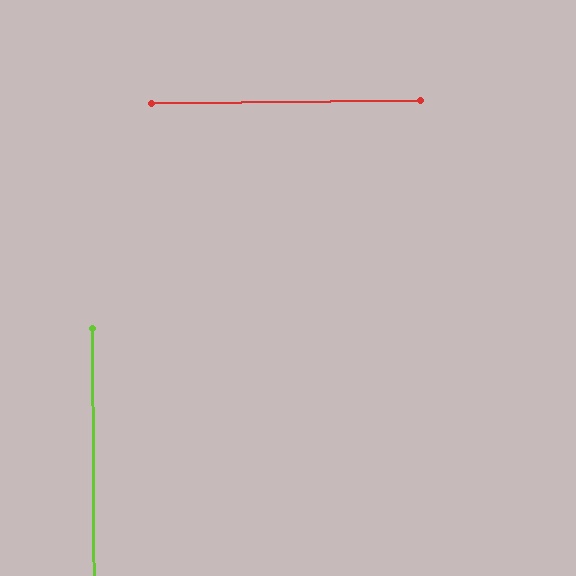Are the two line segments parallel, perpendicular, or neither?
Perpendicular — they meet at approximately 90°.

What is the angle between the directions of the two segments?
Approximately 90 degrees.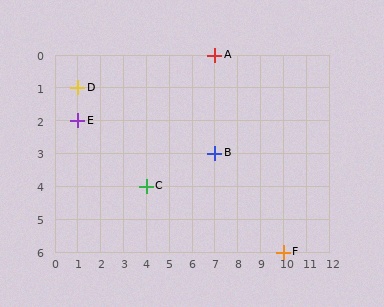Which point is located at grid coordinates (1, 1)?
Point D is at (1, 1).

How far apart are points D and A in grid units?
Points D and A are 6 columns and 1 row apart (about 6.1 grid units diagonally).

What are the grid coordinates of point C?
Point C is at grid coordinates (4, 4).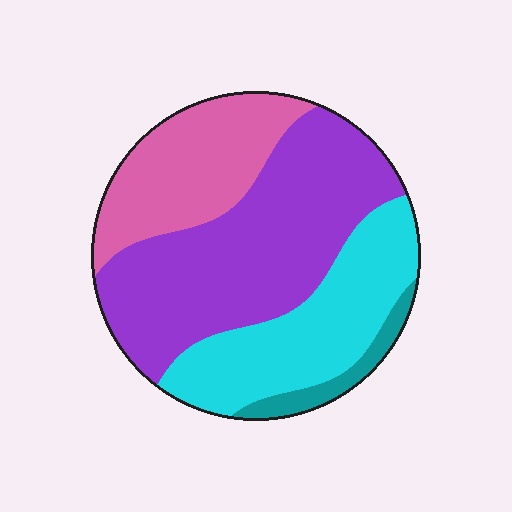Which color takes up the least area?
Teal, at roughly 5%.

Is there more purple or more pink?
Purple.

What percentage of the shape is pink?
Pink covers about 25% of the shape.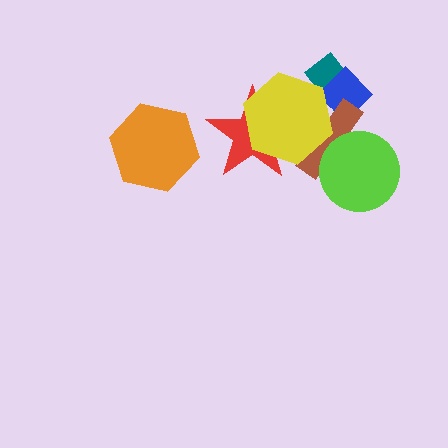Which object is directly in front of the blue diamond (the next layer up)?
The brown cross is directly in front of the blue diamond.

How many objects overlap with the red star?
2 objects overlap with the red star.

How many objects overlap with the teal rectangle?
3 objects overlap with the teal rectangle.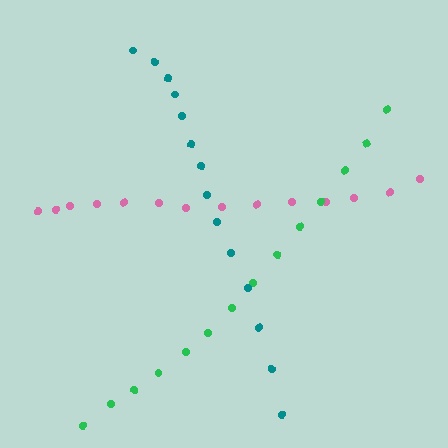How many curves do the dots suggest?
There are 3 distinct paths.